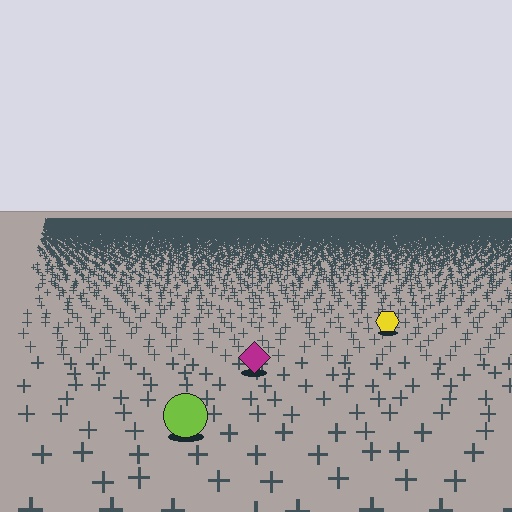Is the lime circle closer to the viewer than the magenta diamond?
Yes. The lime circle is closer — you can tell from the texture gradient: the ground texture is coarser near it.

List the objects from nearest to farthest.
From nearest to farthest: the lime circle, the magenta diamond, the yellow hexagon.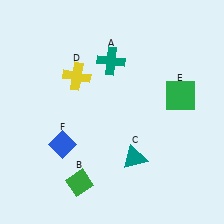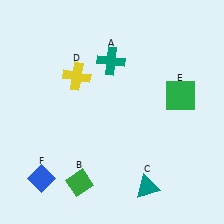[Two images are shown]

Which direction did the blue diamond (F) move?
The blue diamond (F) moved down.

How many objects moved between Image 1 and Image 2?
2 objects moved between the two images.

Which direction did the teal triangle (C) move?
The teal triangle (C) moved down.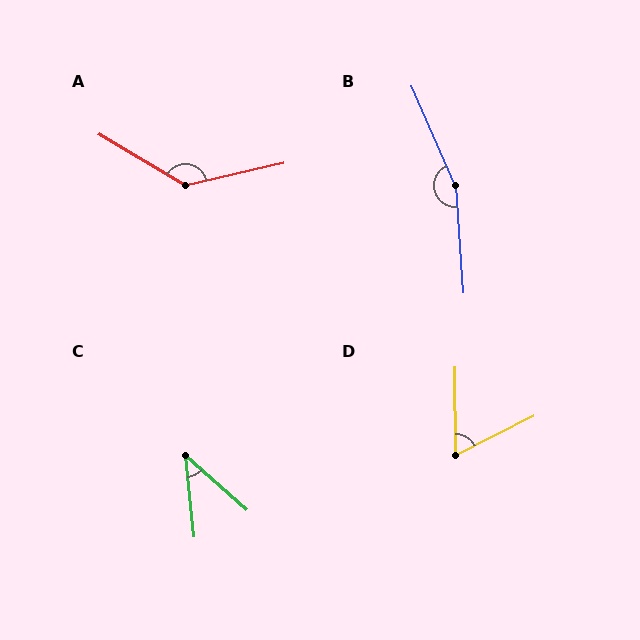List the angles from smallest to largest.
C (42°), D (64°), A (136°), B (161°).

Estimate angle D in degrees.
Approximately 64 degrees.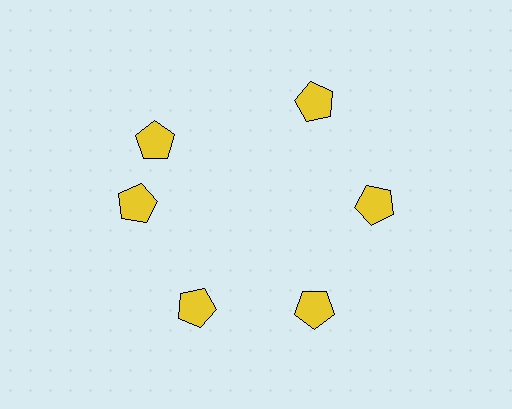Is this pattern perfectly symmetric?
No. The 6 yellow pentagons are arranged in a ring, but one element near the 11 o'clock position is rotated out of alignment along the ring, breaking the 6-fold rotational symmetry.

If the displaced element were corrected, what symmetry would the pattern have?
It would have 6-fold rotational symmetry — the pattern would map onto itself every 60 degrees.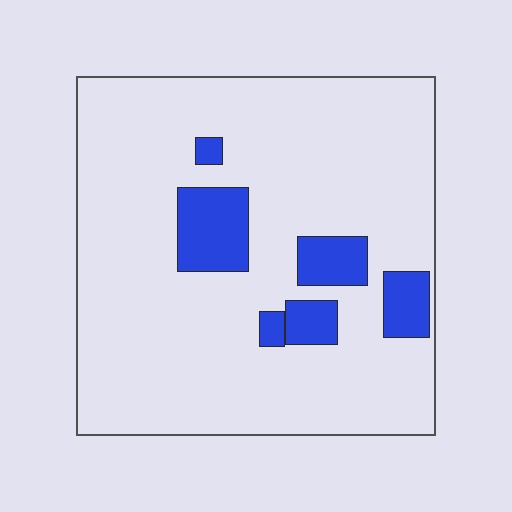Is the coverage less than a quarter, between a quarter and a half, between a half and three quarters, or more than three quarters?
Less than a quarter.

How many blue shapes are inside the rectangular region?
6.